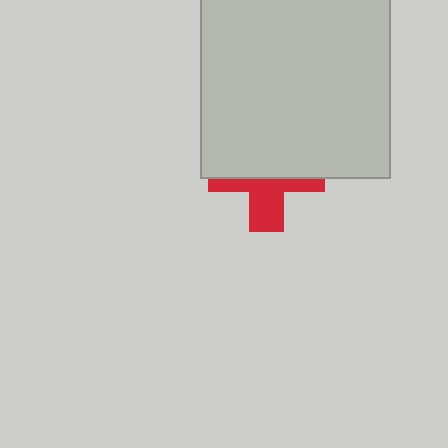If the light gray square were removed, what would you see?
You would see the complete red cross.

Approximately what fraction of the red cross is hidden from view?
Roughly 60% of the red cross is hidden behind the light gray square.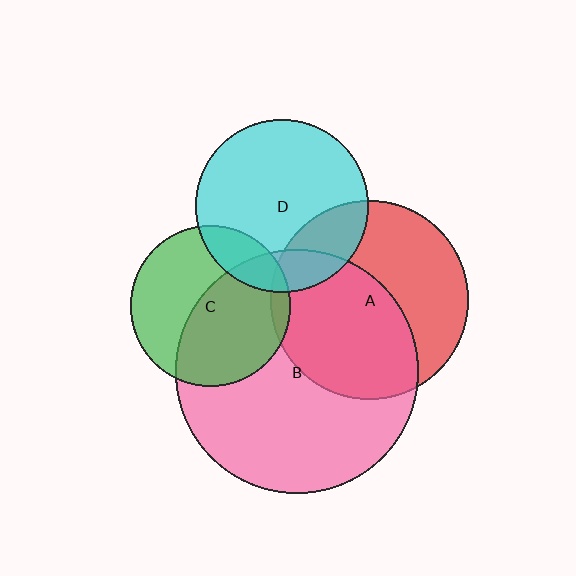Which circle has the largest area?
Circle B (pink).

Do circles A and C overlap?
Yes.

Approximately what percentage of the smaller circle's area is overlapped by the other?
Approximately 5%.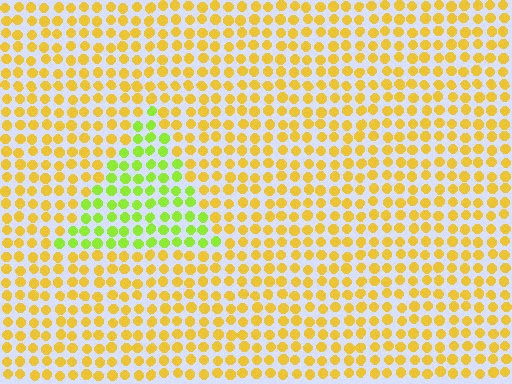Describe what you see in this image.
The image is filled with small yellow elements in a uniform arrangement. A triangle-shaped region is visible where the elements are tinted to a slightly different hue, forming a subtle color boundary.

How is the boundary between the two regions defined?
The boundary is defined purely by a slight shift in hue (about 44 degrees). Spacing, size, and orientation are identical on both sides.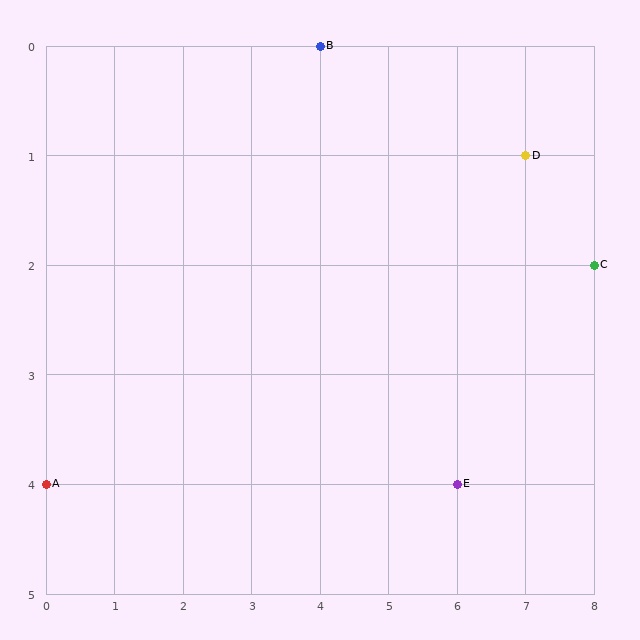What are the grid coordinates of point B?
Point B is at grid coordinates (4, 0).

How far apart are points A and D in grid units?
Points A and D are 7 columns and 3 rows apart (about 7.6 grid units diagonally).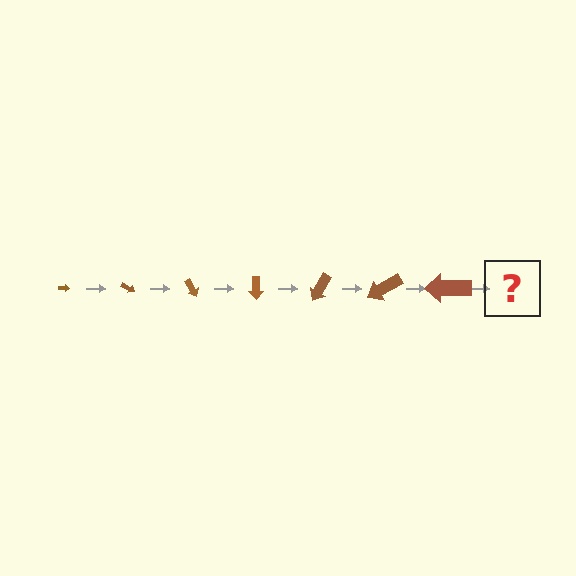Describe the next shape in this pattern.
It should be an arrow, larger than the previous one and rotated 210 degrees from the start.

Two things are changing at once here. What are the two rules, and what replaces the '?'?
The two rules are that the arrow grows larger each step and it rotates 30 degrees each step. The '?' should be an arrow, larger than the previous one and rotated 210 degrees from the start.